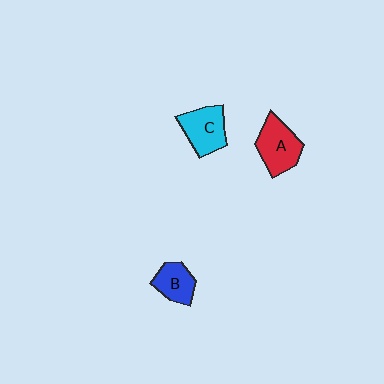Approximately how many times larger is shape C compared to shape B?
Approximately 1.3 times.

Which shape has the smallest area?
Shape B (blue).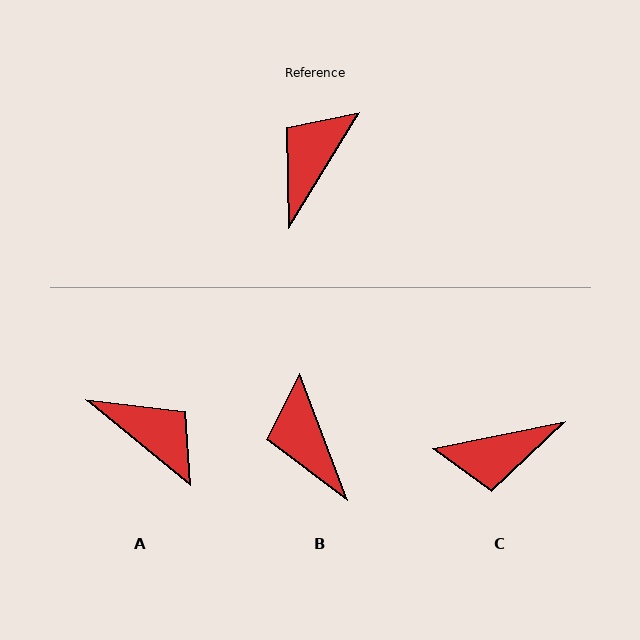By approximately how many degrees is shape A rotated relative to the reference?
Approximately 98 degrees clockwise.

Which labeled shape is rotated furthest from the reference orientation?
C, about 133 degrees away.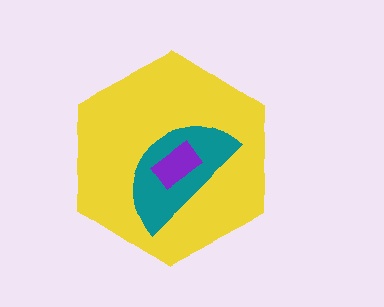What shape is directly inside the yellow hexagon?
The teal semicircle.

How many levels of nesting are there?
3.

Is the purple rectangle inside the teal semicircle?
Yes.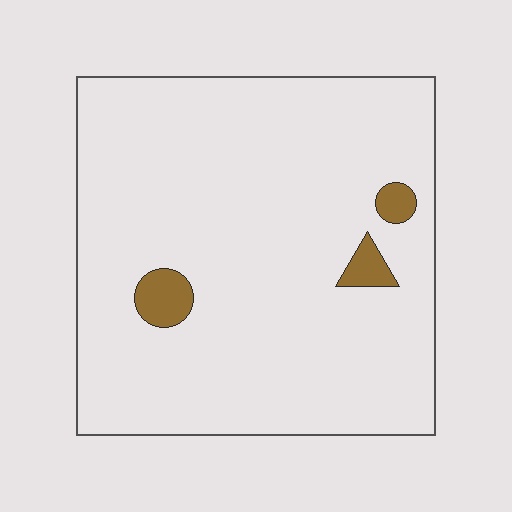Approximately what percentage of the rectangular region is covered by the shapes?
Approximately 5%.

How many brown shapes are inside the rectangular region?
3.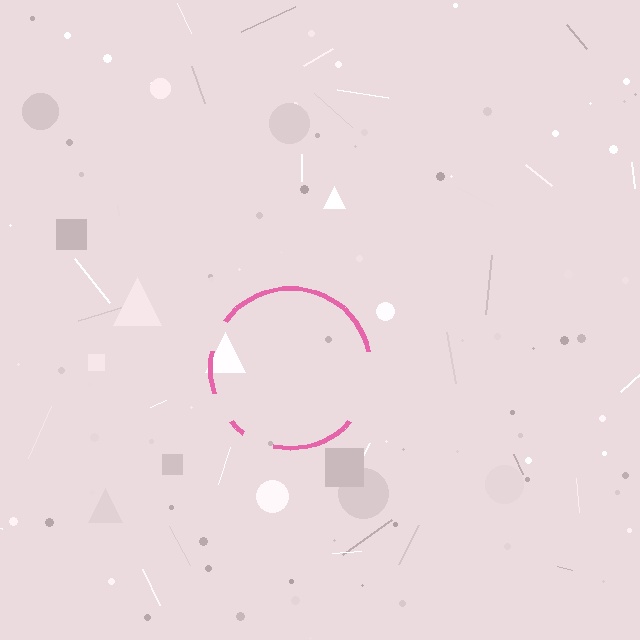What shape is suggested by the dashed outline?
The dashed outline suggests a circle.